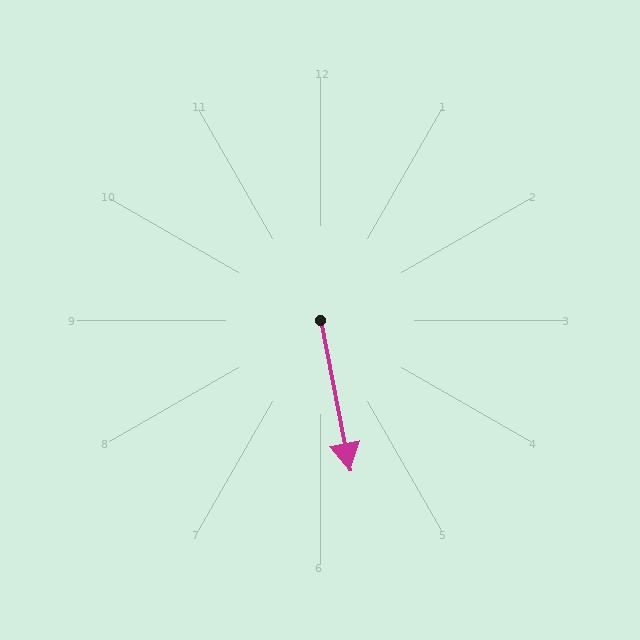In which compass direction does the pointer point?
South.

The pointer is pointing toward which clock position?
Roughly 6 o'clock.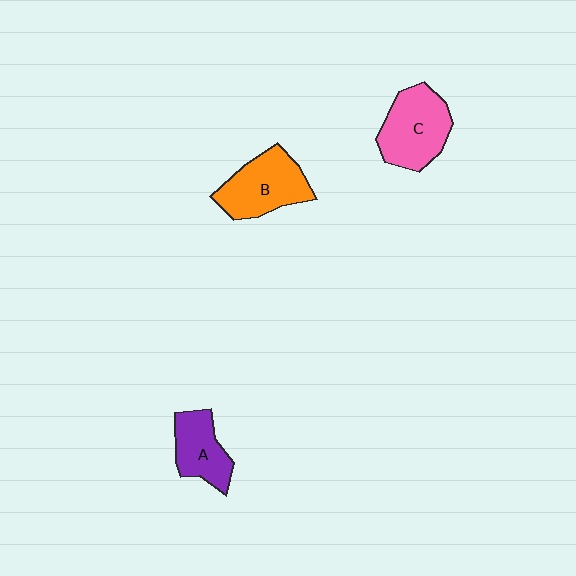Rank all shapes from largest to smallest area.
From largest to smallest: C (pink), B (orange), A (purple).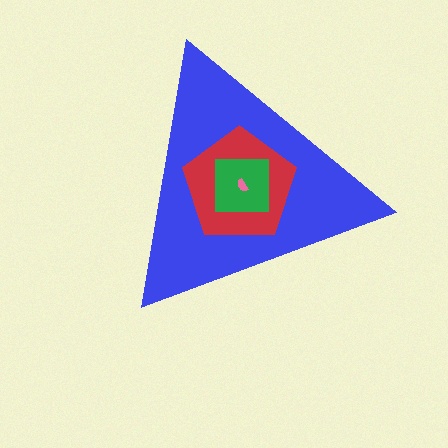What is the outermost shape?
The blue triangle.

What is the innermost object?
The pink semicircle.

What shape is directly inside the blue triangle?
The red pentagon.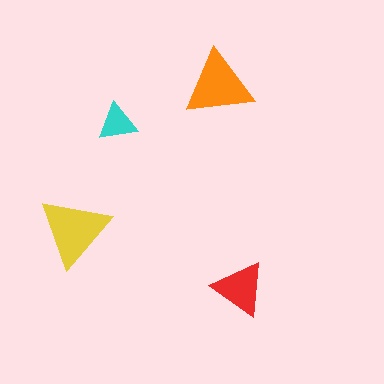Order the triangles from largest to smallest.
the yellow one, the orange one, the red one, the cyan one.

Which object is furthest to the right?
The red triangle is rightmost.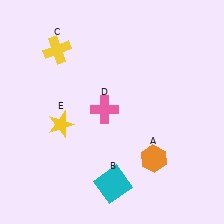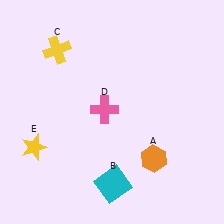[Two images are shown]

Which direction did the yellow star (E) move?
The yellow star (E) moved left.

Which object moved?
The yellow star (E) moved left.